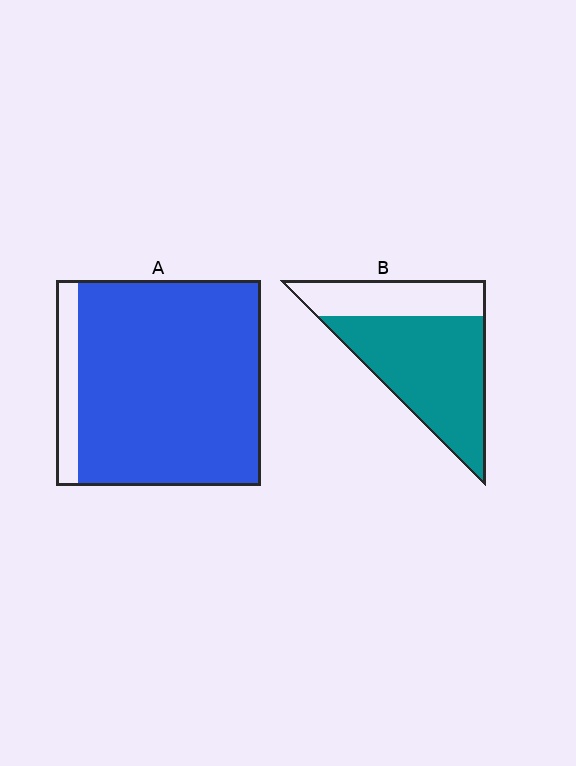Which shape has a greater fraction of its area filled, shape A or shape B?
Shape A.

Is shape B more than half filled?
Yes.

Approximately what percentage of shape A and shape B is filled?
A is approximately 90% and B is approximately 70%.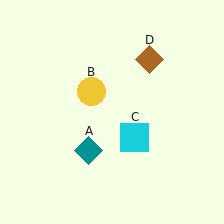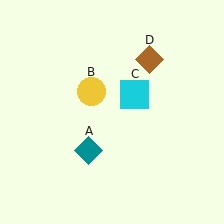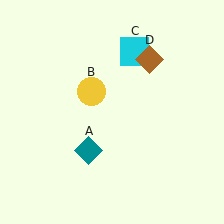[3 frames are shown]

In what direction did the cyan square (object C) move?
The cyan square (object C) moved up.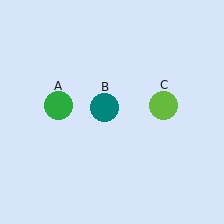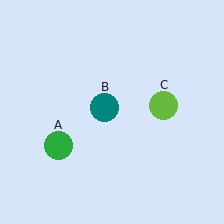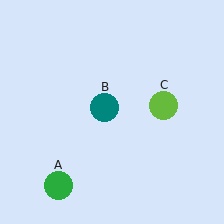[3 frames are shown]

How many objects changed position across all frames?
1 object changed position: green circle (object A).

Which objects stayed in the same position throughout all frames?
Teal circle (object B) and lime circle (object C) remained stationary.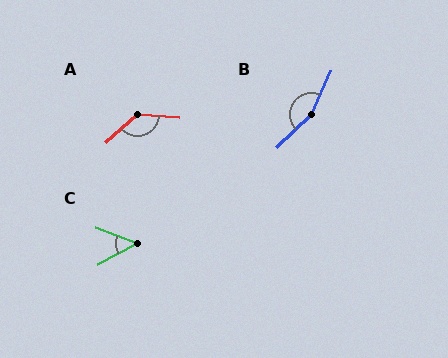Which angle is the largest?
B, at approximately 157 degrees.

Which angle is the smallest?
C, at approximately 49 degrees.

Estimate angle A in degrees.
Approximately 134 degrees.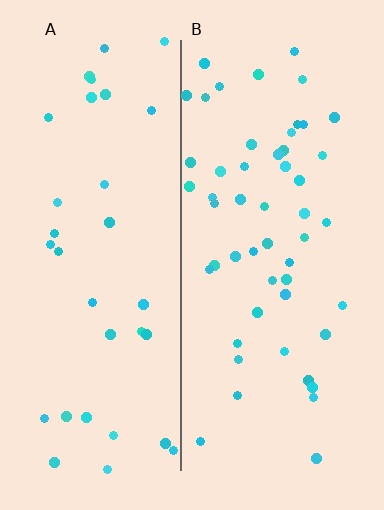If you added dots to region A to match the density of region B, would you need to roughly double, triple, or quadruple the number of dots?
Approximately double.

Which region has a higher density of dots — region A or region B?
B (the right).